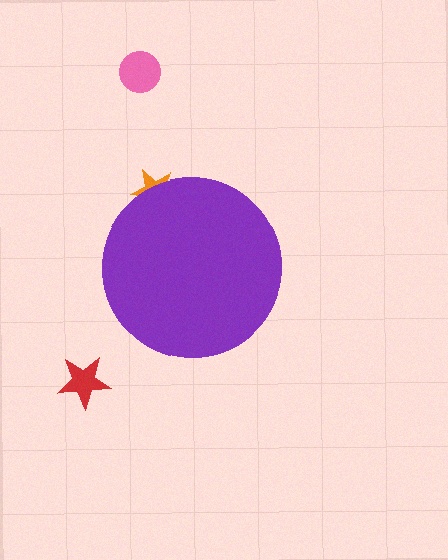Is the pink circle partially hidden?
No, the pink circle is fully visible.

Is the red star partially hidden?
No, the red star is fully visible.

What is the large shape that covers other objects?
A purple circle.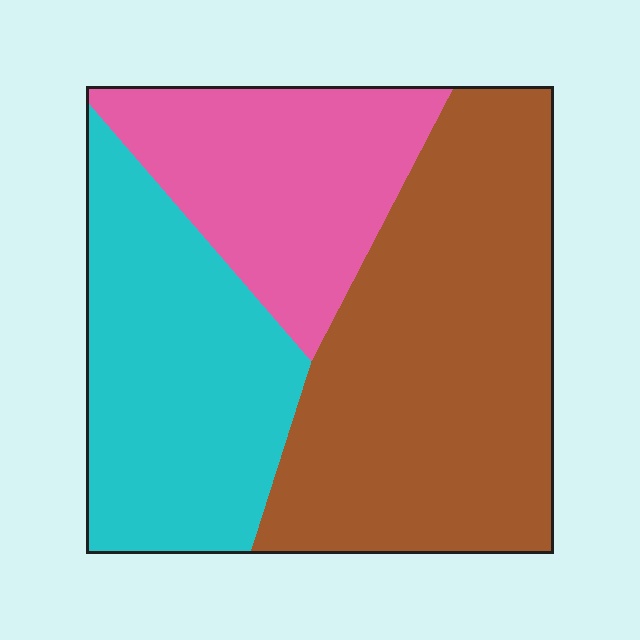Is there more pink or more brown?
Brown.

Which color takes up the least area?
Pink, at roughly 25%.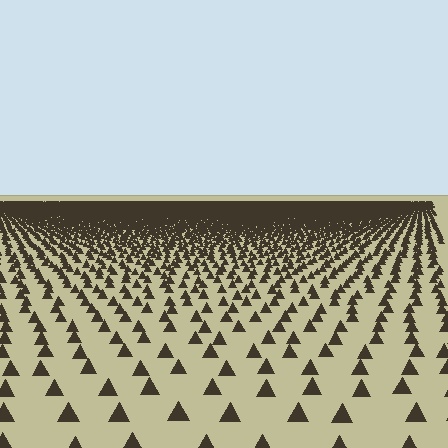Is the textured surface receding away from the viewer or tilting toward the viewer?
The surface is receding away from the viewer. Texture elements get smaller and denser toward the top.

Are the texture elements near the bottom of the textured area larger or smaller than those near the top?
Larger. Near the bottom, elements are closer to the viewer and appear at a bigger on-screen size.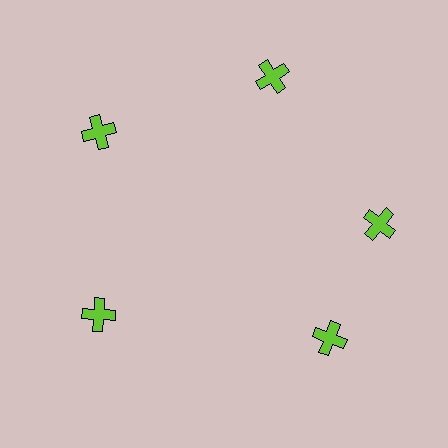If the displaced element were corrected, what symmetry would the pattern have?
It would have 5-fold rotational symmetry — the pattern would map onto itself every 72 degrees.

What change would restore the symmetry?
The symmetry would be restored by rotating it back into even spacing with its neighbors so that all 5 crosses sit at equal angles and equal distance from the center.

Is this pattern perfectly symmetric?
No. The 5 lime crosses are arranged in a ring, but one element near the 5 o'clock position is rotated out of alignment along the ring, breaking the 5-fold rotational symmetry.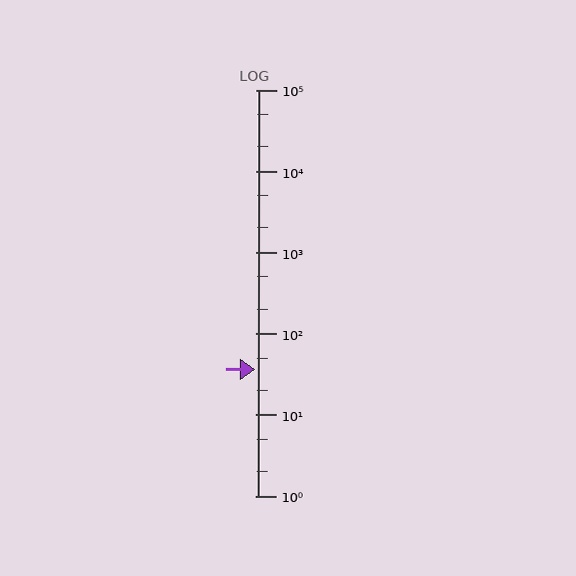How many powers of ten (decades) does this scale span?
The scale spans 5 decades, from 1 to 100000.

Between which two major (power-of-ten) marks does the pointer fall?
The pointer is between 10 and 100.